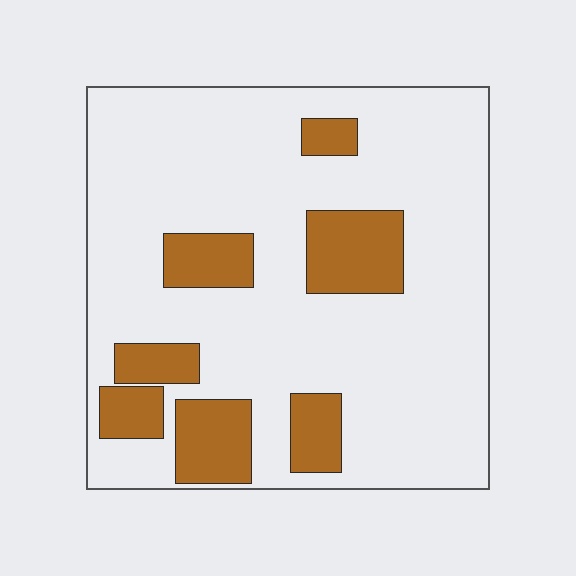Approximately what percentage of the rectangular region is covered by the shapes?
Approximately 20%.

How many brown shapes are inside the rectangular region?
7.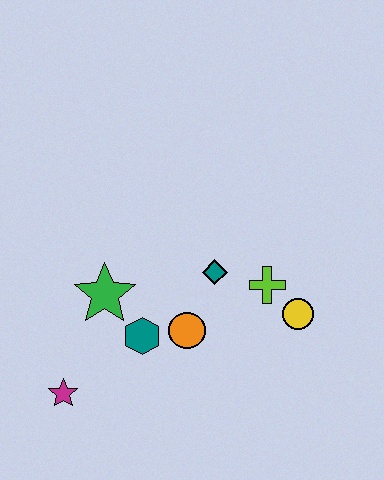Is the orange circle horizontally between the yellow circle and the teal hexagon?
Yes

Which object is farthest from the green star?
The yellow circle is farthest from the green star.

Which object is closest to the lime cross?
The yellow circle is closest to the lime cross.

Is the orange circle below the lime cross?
Yes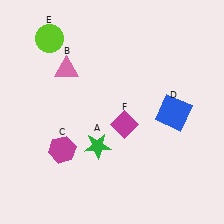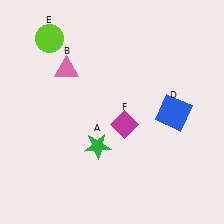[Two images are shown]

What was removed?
The magenta hexagon (C) was removed in Image 2.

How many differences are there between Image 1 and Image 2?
There is 1 difference between the two images.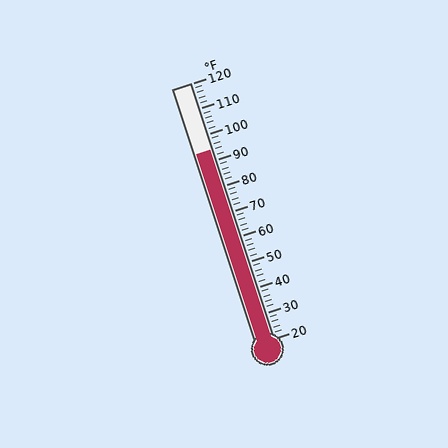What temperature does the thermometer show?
The thermometer shows approximately 94°F.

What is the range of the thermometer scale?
The thermometer scale ranges from 20°F to 120°F.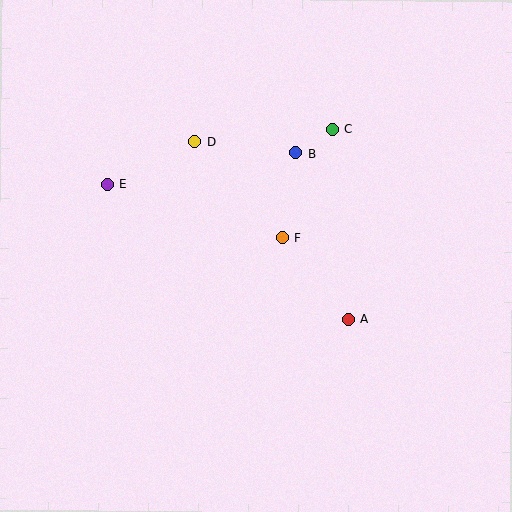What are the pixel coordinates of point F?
Point F is at (282, 238).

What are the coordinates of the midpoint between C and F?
The midpoint between C and F is at (308, 184).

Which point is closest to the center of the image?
Point F at (282, 238) is closest to the center.